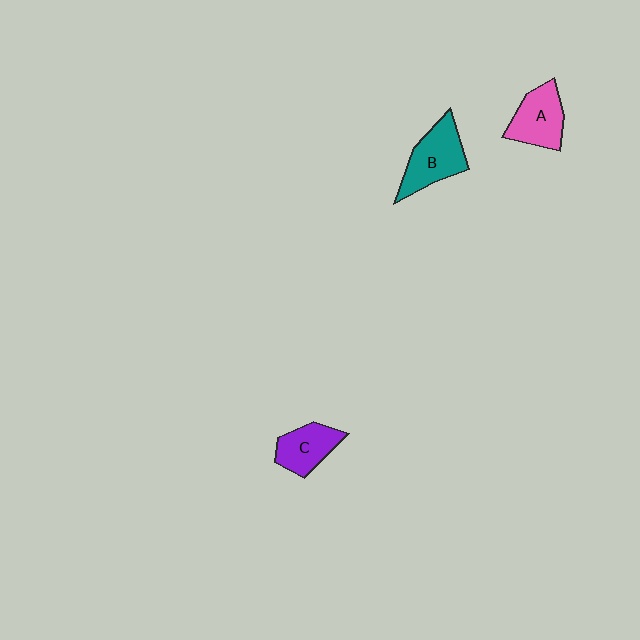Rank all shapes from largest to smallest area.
From largest to smallest: B (teal), A (pink), C (purple).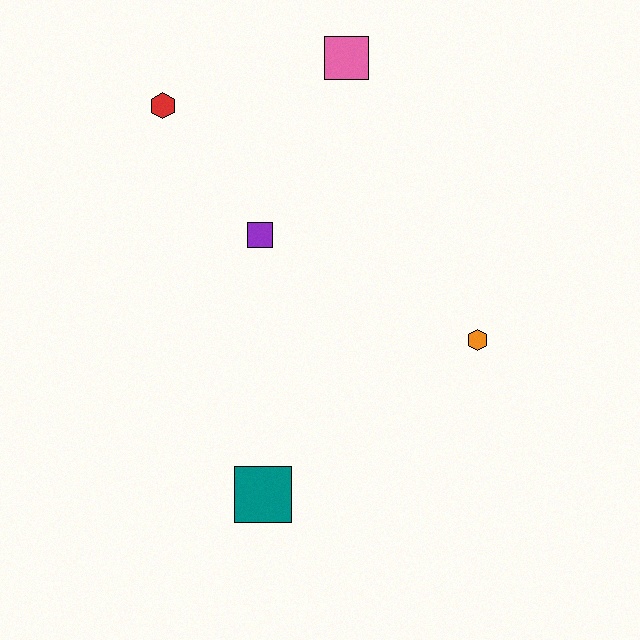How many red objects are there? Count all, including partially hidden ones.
There is 1 red object.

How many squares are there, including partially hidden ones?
There are 3 squares.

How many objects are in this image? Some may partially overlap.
There are 5 objects.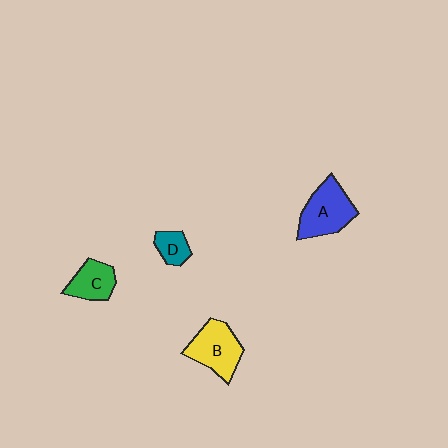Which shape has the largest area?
Shape A (blue).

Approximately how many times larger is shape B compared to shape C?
Approximately 1.4 times.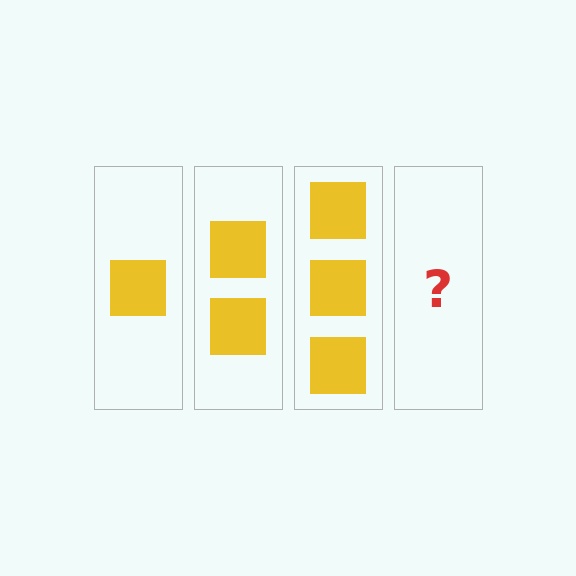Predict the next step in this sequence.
The next step is 4 squares.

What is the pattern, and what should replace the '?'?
The pattern is that each step adds one more square. The '?' should be 4 squares.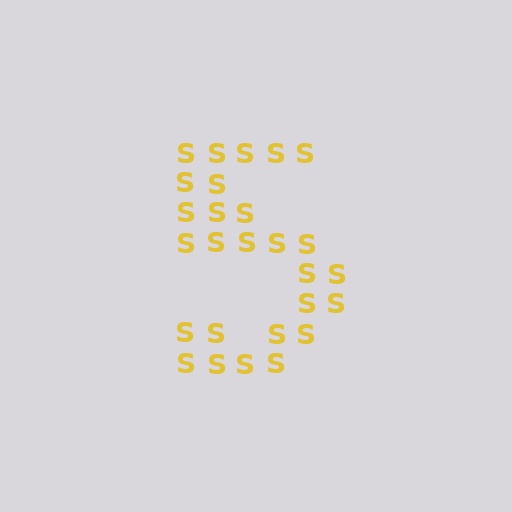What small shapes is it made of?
It is made of small letter S's.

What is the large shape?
The large shape is the digit 5.